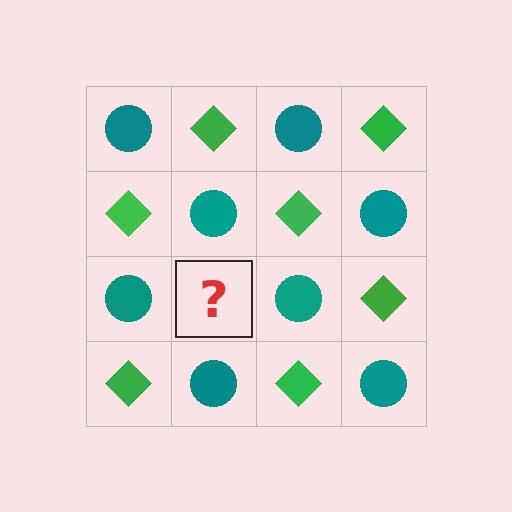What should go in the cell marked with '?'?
The missing cell should contain a green diamond.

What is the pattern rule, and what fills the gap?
The rule is that it alternates teal circle and green diamond in a checkerboard pattern. The gap should be filled with a green diamond.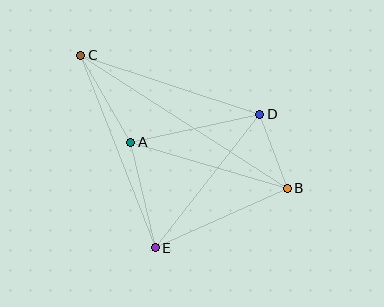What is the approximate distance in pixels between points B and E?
The distance between B and E is approximately 145 pixels.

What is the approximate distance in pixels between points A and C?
The distance between A and C is approximately 100 pixels.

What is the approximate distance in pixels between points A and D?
The distance between A and D is approximately 132 pixels.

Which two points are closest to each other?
Points B and D are closest to each other.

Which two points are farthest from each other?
Points B and C are farthest from each other.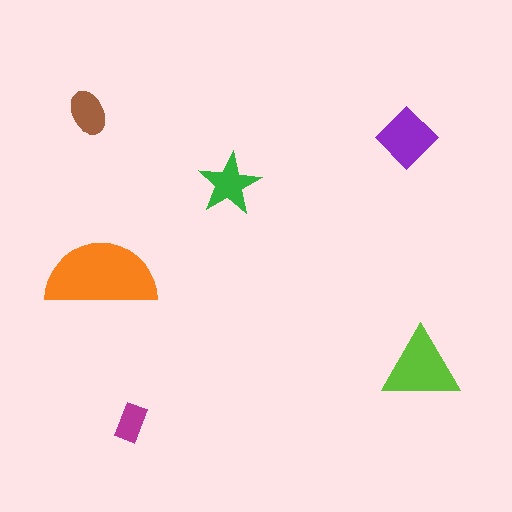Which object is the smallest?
The magenta rectangle.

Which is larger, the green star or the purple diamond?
The purple diamond.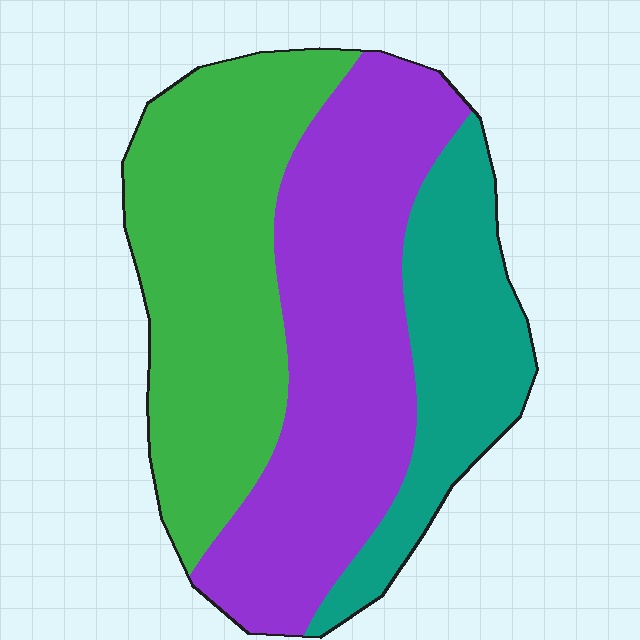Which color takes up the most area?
Purple, at roughly 40%.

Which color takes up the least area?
Teal, at roughly 20%.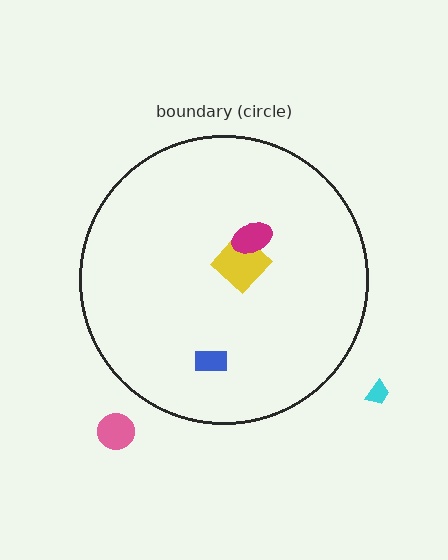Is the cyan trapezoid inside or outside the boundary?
Outside.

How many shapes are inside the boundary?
3 inside, 2 outside.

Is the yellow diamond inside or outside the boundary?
Inside.